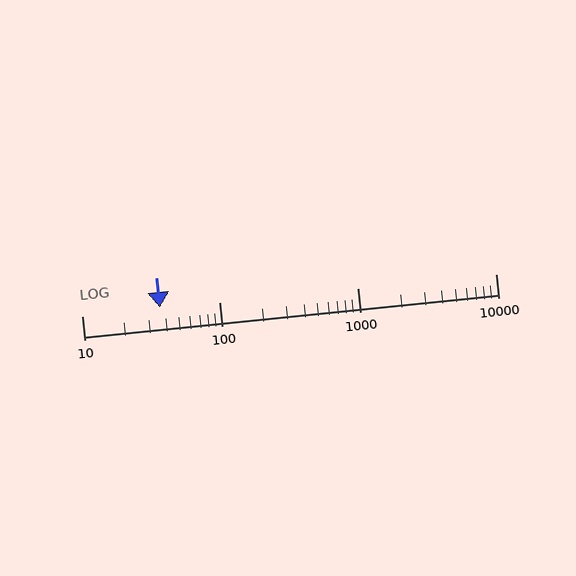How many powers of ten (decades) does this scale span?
The scale spans 3 decades, from 10 to 10000.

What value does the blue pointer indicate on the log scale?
The pointer indicates approximately 37.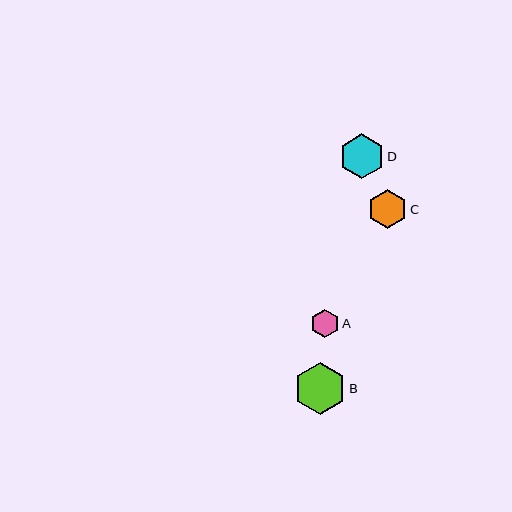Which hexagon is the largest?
Hexagon B is the largest with a size of approximately 52 pixels.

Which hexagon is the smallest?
Hexagon A is the smallest with a size of approximately 28 pixels.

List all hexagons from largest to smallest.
From largest to smallest: B, D, C, A.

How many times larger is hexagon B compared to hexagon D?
Hexagon B is approximately 1.2 times the size of hexagon D.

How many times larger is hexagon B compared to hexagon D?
Hexagon B is approximately 1.2 times the size of hexagon D.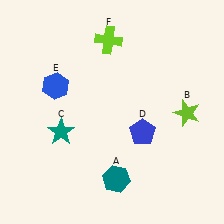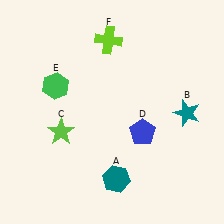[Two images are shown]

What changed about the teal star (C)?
In Image 1, C is teal. In Image 2, it changed to lime.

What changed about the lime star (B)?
In Image 1, B is lime. In Image 2, it changed to teal.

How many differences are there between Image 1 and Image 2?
There are 3 differences between the two images.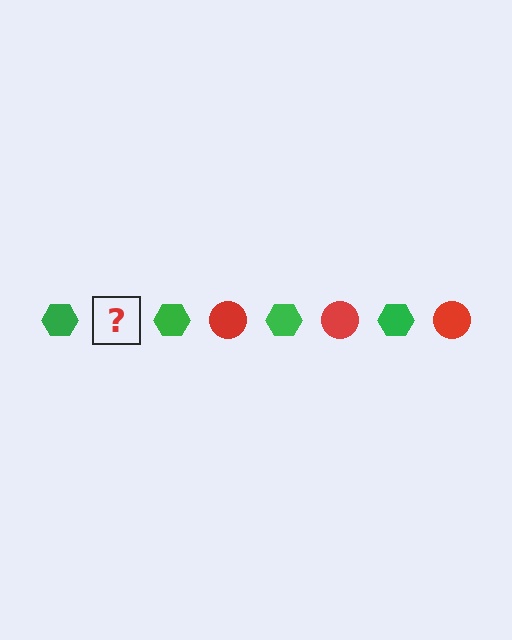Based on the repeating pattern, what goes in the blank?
The blank should be a red circle.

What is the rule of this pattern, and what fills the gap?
The rule is that the pattern alternates between green hexagon and red circle. The gap should be filled with a red circle.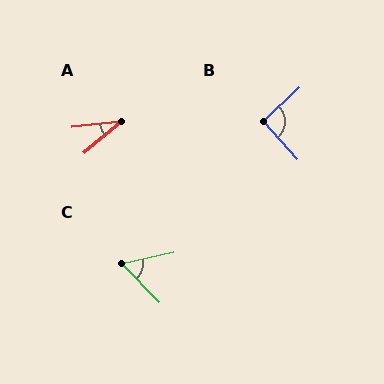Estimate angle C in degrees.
Approximately 58 degrees.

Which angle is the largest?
B, at approximately 92 degrees.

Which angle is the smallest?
A, at approximately 34 degrees.